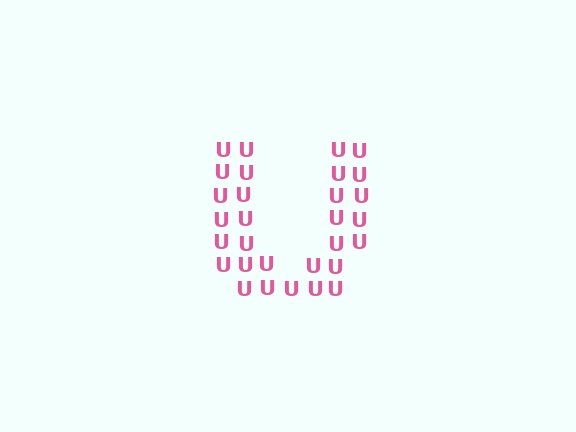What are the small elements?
The small elements are letter U's.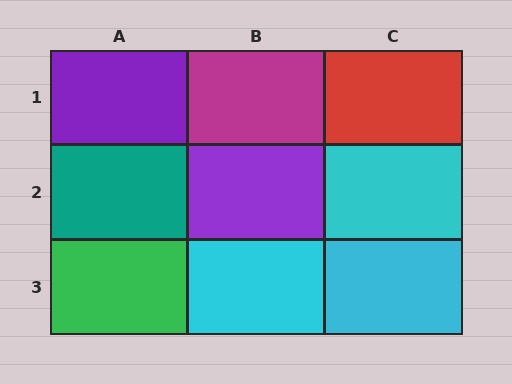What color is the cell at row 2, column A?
Teal.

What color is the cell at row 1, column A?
Purple.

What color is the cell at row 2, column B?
Purple.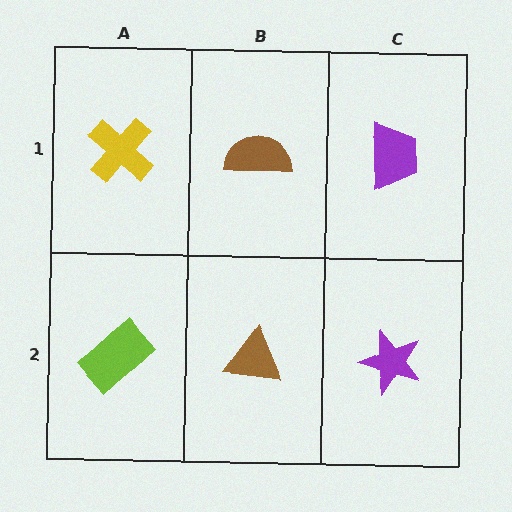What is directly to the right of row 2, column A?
A brown triangle.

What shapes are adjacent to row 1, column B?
A brown triangle (row 2, column B), a yellow cross (row 1, column A), a purple trapezoid (row 1, column C).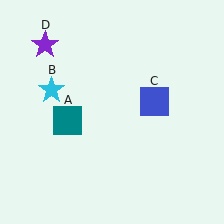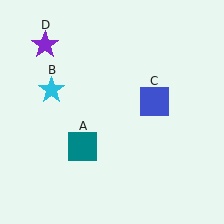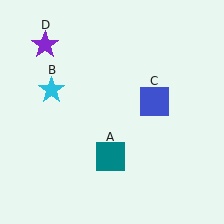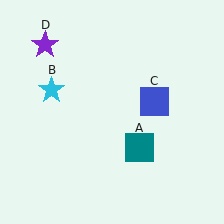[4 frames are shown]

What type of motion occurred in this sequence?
The teal square (object A) rotated counterclockwise around the center of the scene.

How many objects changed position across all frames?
1 object changed position: teal square (object A).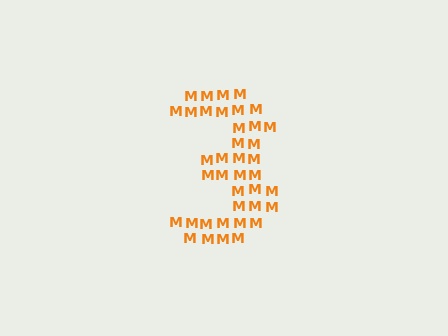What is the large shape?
The large shape is the digit 3.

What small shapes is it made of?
It is made of small letter M's.